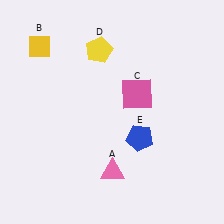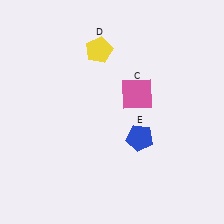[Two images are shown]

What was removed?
The yellow diamond (B), the pink triangle (A) were removed in Image 2.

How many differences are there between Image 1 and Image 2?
There are 2 differences between the two images.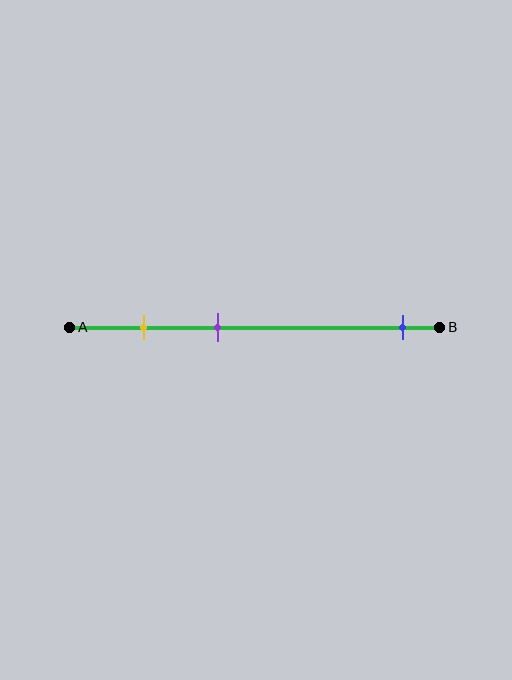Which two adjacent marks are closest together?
The yellow and purple marks are the closest adjacent pair.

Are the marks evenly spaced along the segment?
No, the marks are not evenly spaced.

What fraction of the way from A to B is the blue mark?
The blue mark is approximately 90% (0.9) of the way from A to B.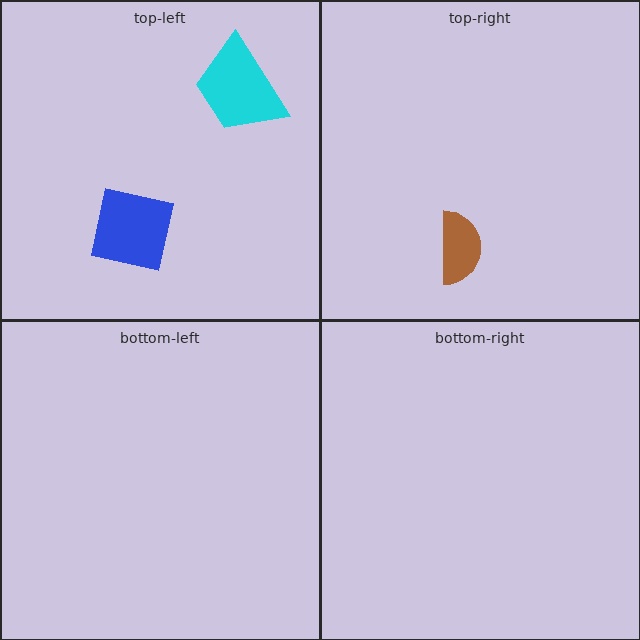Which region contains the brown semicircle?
The top-right region.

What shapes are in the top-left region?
The blue square, the cyan trapezoid.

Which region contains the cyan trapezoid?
The top-left region.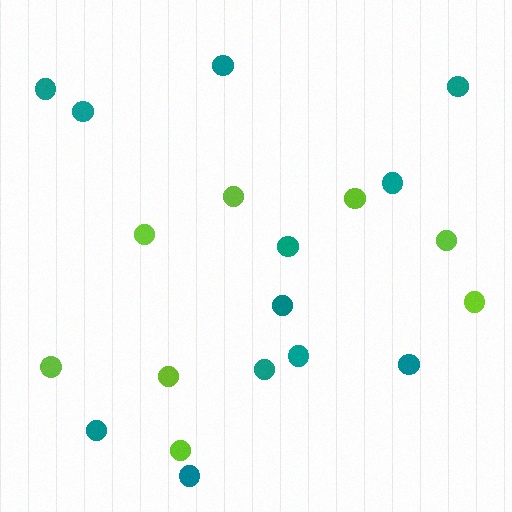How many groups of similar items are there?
There are 2 groups: one group of teal circles (12) and one group of lime circles (8).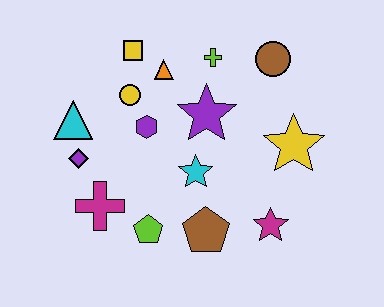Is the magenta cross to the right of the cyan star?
No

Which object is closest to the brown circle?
The lime cross is closest to the brown circle.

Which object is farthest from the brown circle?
The magenta cross is farthest from the brown circle.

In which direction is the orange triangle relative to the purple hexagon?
The orange triangle is above the purple hexagon.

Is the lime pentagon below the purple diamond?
Yes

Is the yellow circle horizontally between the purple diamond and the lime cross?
Yes